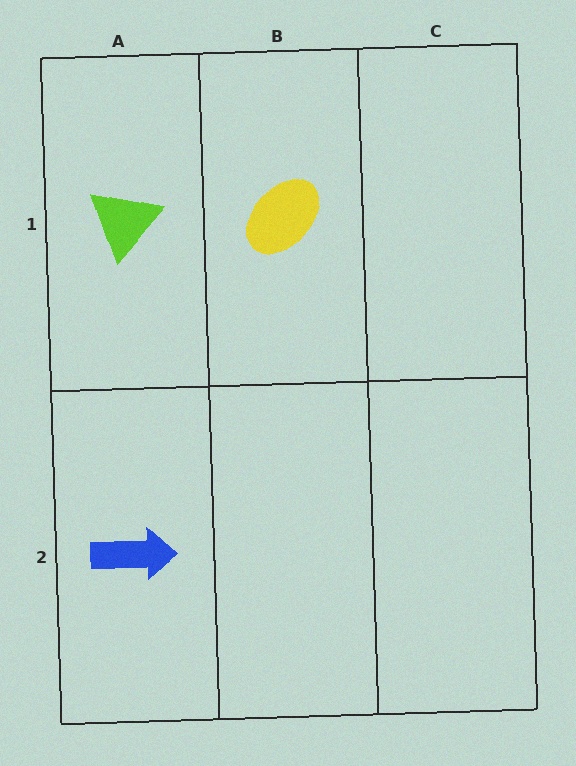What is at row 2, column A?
A blue arrow.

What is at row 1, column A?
A lime triangle.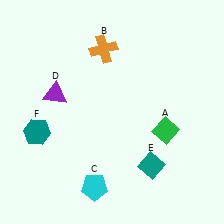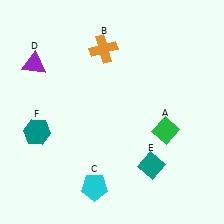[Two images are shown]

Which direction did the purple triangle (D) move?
The purple triangle (D) moved up.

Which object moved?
The purple triangle (D) moved up.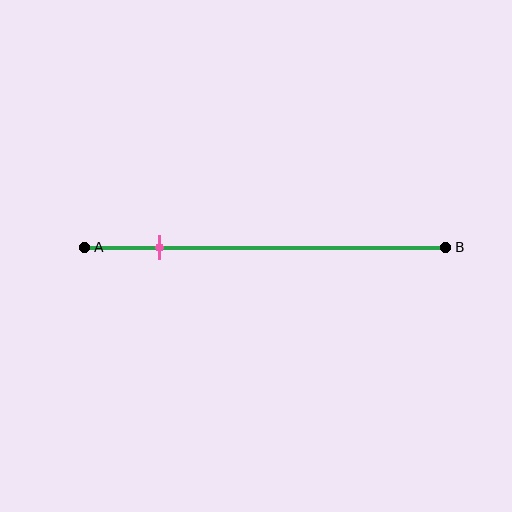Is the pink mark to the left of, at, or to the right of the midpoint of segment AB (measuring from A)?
The pink mark is to the left of the midpoint of segment AB.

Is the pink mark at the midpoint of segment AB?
No, the mark is at about 20% from A, not at the 50% midpoint.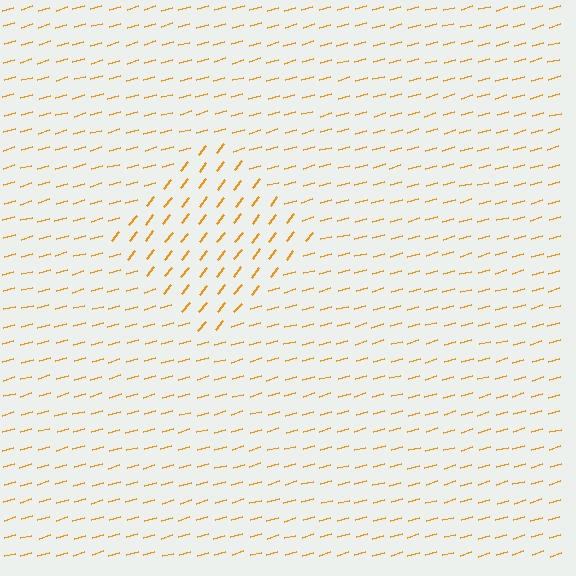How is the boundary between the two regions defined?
The boundary is defined purely by a change in line orientation (approximately 36 degrees difference). All lines are the same color and thickness.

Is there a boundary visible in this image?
Yes, there is a texture boundary formed by a change in line orientation.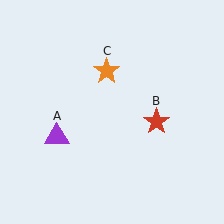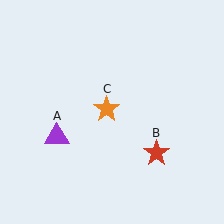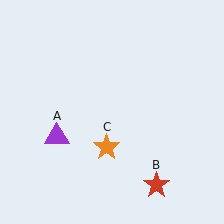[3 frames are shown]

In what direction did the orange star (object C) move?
The orange star (object C) moved down.